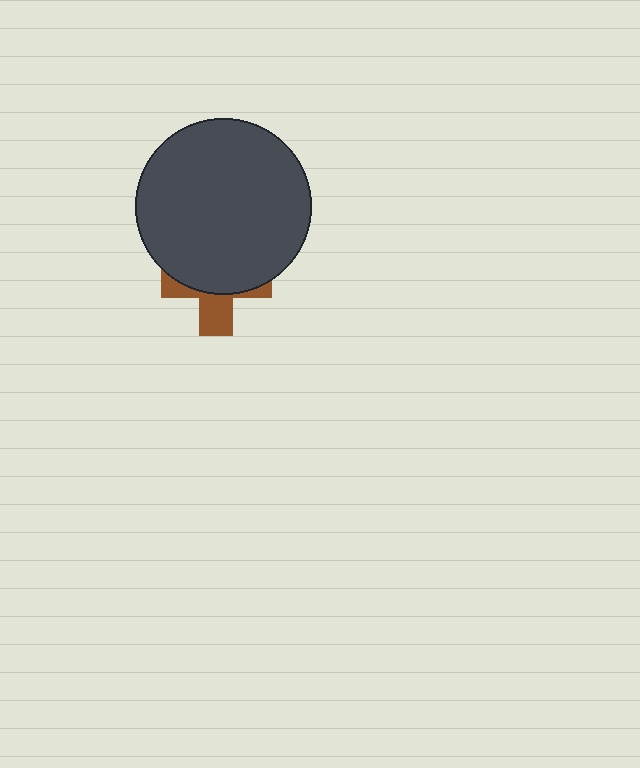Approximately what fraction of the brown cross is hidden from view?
Roughly 64% of the brown cross is hidden behind the dark gray circle.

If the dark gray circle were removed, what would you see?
You would see the complete brown cross.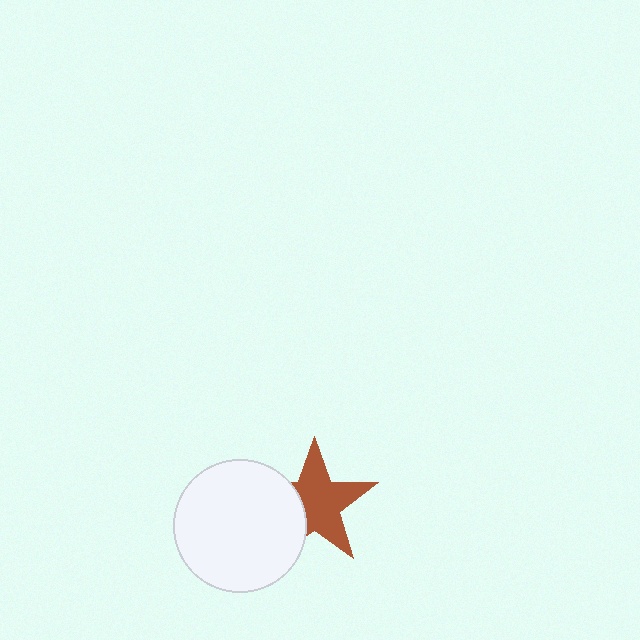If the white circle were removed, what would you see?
You would see the complete brown star.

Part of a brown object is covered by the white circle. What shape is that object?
It is a star.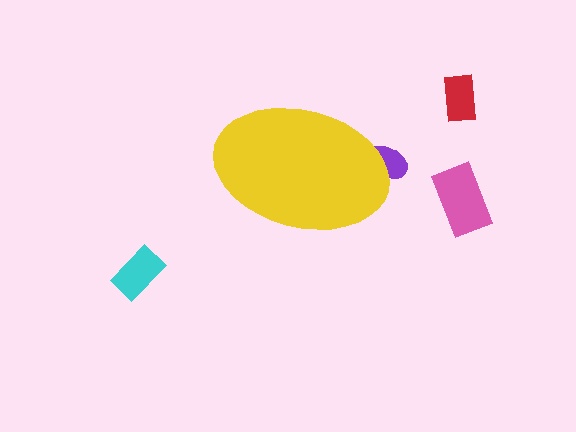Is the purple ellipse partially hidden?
Yes, the purple ellipse is partially hidden behind the yellow ellipse.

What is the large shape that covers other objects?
A yellow ellipse.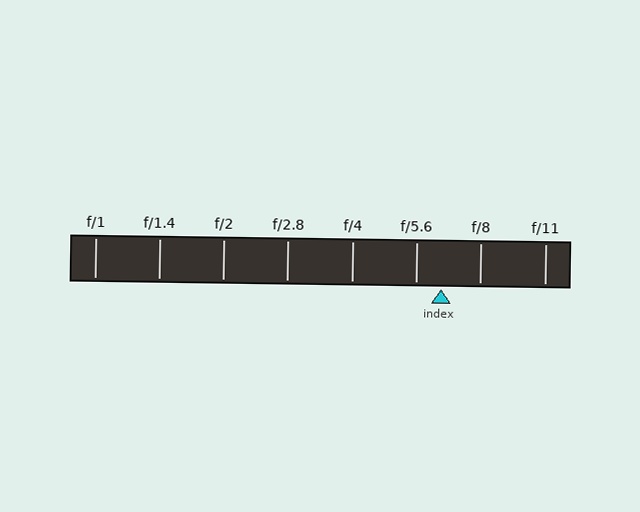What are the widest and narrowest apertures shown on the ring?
The widest aperture shown is f/1 and the narrowest is f/11.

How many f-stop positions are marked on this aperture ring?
There are 8 f-stop positions marked.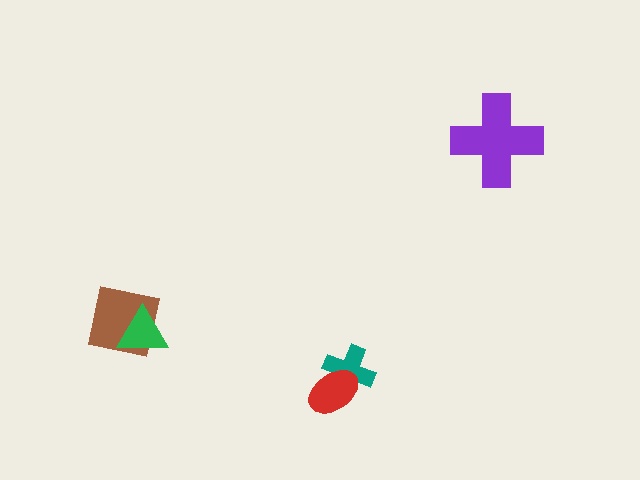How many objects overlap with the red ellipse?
1 object overlaps with the red ellipse.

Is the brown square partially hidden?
Yes, it is partially covered by another shape.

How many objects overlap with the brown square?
1 object overlaps with the brown square.